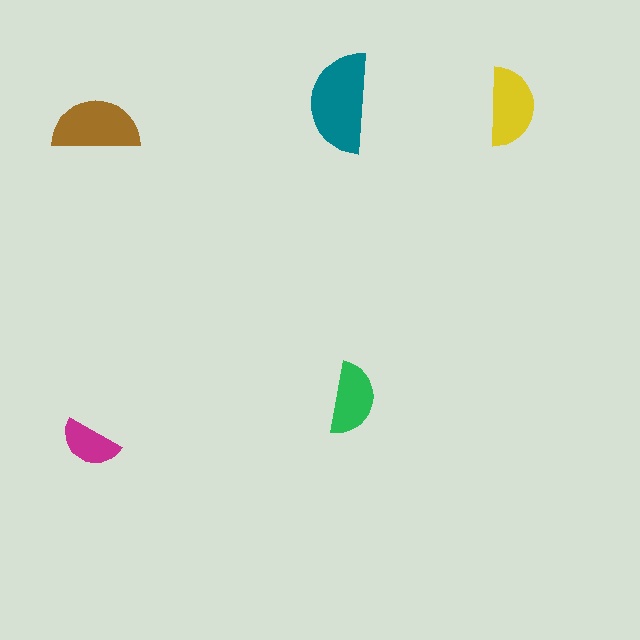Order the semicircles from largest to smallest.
the teal one, the brown one, the yellow one, the green one, the magenta one.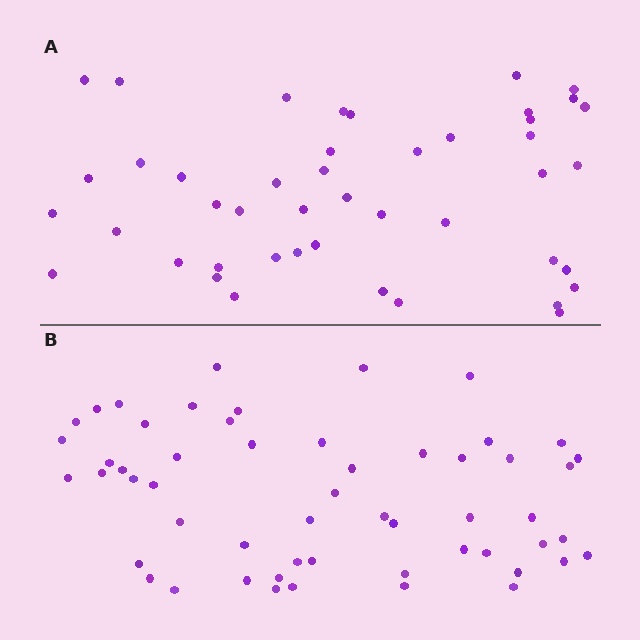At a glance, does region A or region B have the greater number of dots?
Region B (the bottom region) has more dots.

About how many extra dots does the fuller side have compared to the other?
Region B has roughly 10 or so more dots than region A.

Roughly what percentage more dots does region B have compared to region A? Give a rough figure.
About 20% more.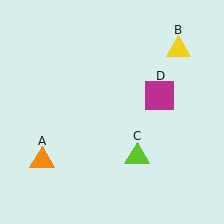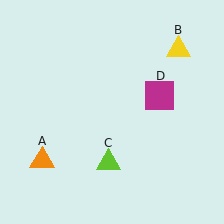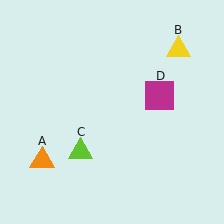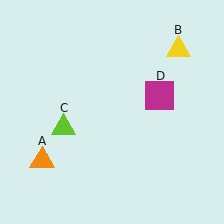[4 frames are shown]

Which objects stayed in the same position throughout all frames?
Orange triangle (object A) and yellow triangle (object B) and magenta square (object D) remained stationary.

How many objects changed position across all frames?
1 object changed position: lime triangle (object C).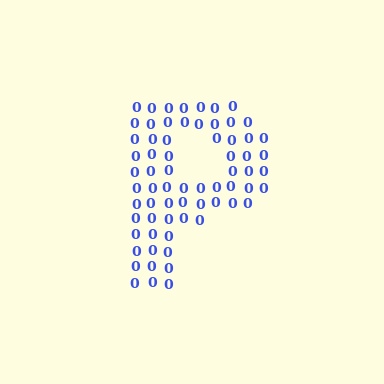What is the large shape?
The large shape is the letter P.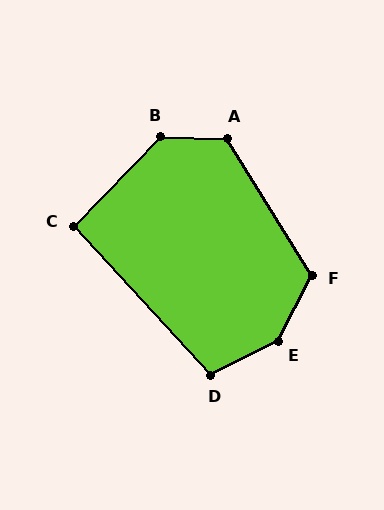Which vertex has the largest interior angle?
E, at approximately 144 degrees.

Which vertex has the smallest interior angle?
C, at approximately 93 degrees.